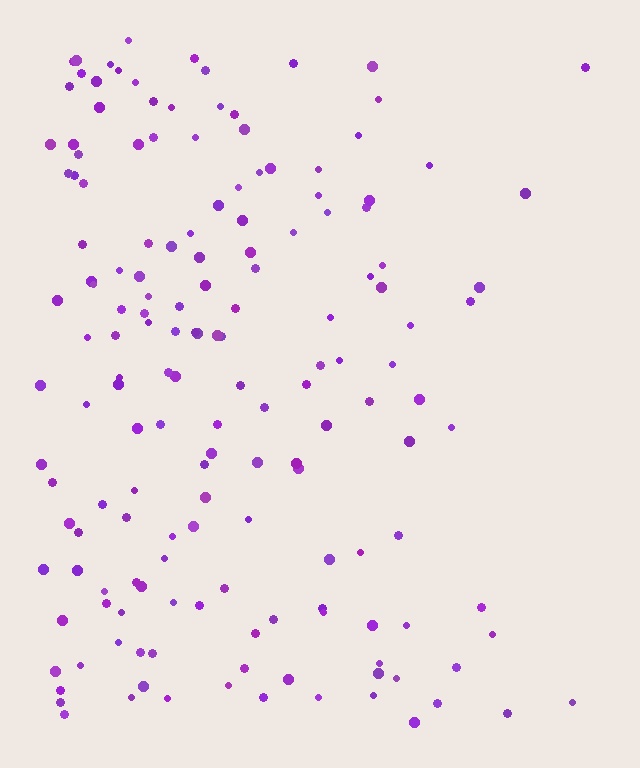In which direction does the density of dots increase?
From right to left, with the left side densest.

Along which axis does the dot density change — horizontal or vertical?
Horizontal.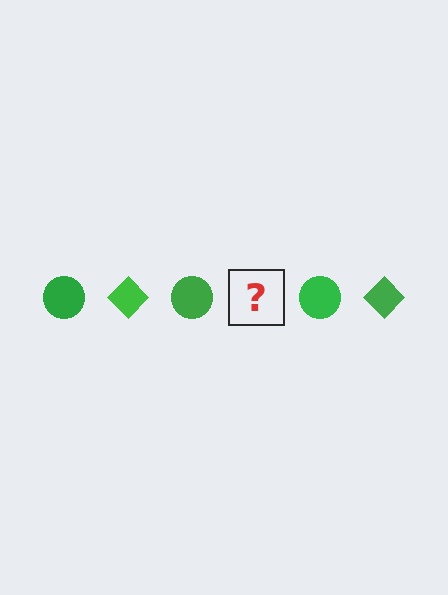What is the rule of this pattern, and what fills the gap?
The rule is that the pattern cycles through circle, diamond shapes in green. The gap should be filled with a green diamond.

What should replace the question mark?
The question mark should be replaced with a green diamond.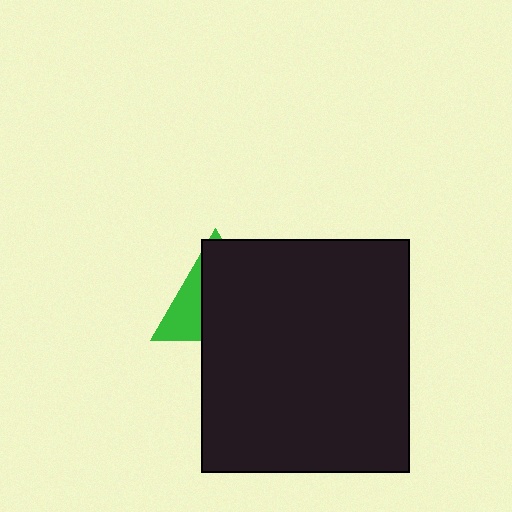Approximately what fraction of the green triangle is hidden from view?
Roughly 68% of the green triangle is hidden behind the black rectangle.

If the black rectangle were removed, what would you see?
You would see the complete green triangle.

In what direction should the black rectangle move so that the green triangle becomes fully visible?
The black rectangle should move right. That is the shortest direction to clear the overlap and leave the green triangle fully visible.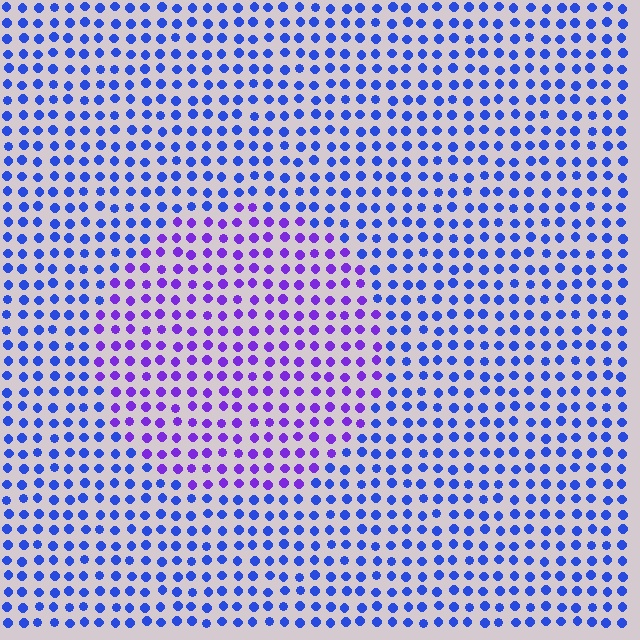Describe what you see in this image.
The image is filled with small blue elements in a uniform arrangement. A circle-shaped region is visible where the elements are tinted to a slightly different hue, forming a subtle color boundary.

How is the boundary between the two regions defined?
The boundary is defined purely by a slight shift in hue (about 39 degrees). Spacing, size, and orientation are identical on both sides.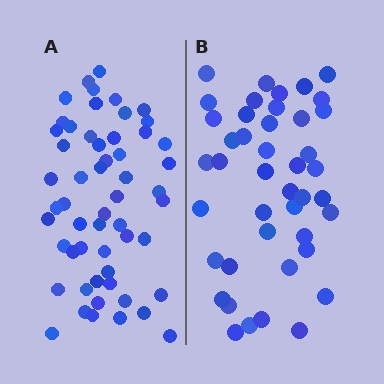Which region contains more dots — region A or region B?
Region A (the left region) has more dots.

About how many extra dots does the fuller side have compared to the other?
Region A has roughly 12 or so more dots than region B.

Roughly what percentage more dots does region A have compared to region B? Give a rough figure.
About 30% more.